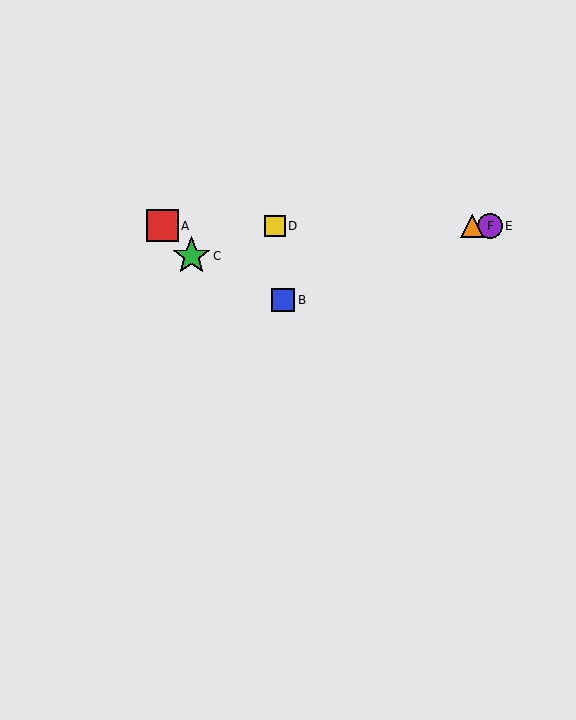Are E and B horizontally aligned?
No, E is at y≈226 and B is at y≈300.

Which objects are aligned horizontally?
Objects A, D, E, F are aligned horizontally.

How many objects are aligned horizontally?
4 objects (A, D, E, F) are aligned horizontally.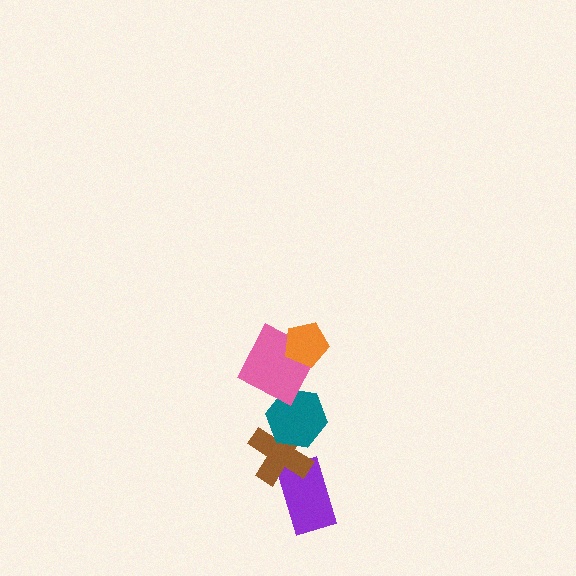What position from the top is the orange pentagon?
The orange pentagon is 1st from the top.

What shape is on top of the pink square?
The orange pentagon is on top of the pink square.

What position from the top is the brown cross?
The brown cross is 4th from the top.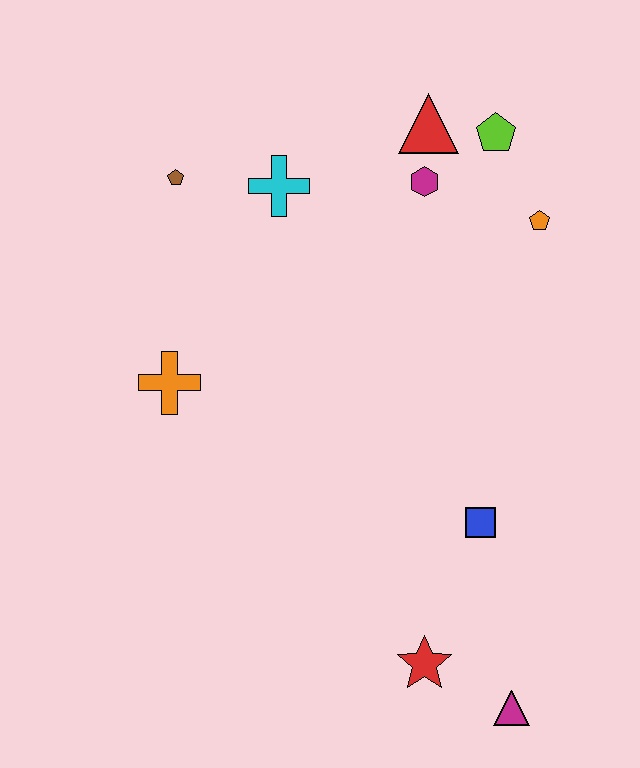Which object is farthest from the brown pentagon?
The magenta triangle is farthest from the brown pentagon.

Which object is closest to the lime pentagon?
The red triangle is closest to the lime pentagon.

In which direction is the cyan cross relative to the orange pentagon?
The cyan cross is to the left of the orange pentagon.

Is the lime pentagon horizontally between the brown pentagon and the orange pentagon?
Yes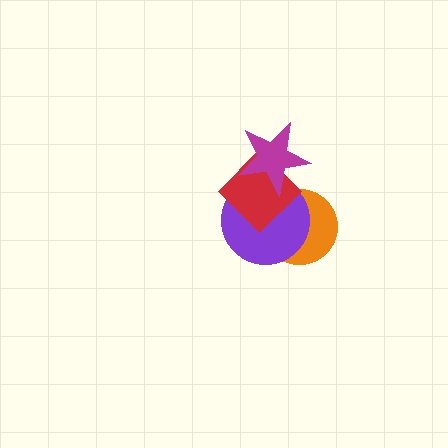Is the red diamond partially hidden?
Yes, it is partially covered by another shape.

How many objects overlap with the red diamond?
3 objects overlap with the red diamond.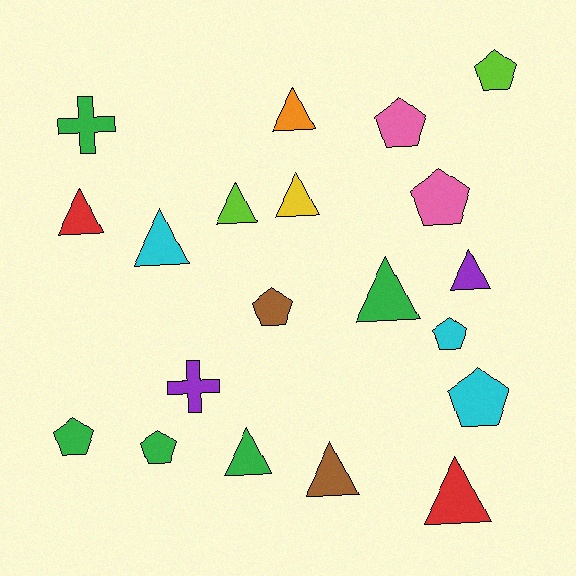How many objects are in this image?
There are 20 objects.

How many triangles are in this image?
There are 10 triangles.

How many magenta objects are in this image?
There are no magenta objects.